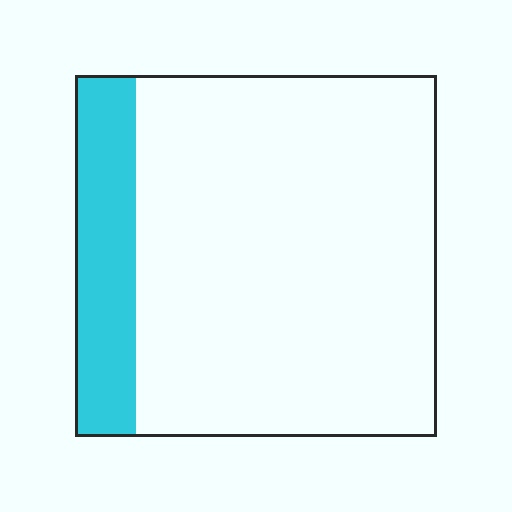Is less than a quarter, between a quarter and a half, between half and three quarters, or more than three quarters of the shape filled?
Less than a quarter.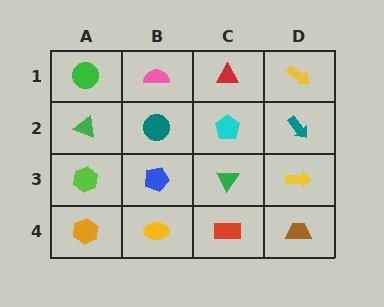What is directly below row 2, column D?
A yellow arrow.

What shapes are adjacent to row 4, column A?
A lime hexagon (row 3, column A), a yellow ellipse (row 4, column B).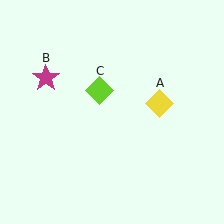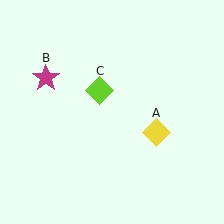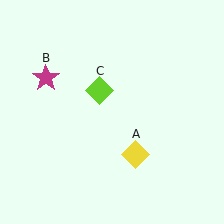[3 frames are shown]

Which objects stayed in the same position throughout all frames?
Magenta star (object B) and lime diamond (object C) remained stationary.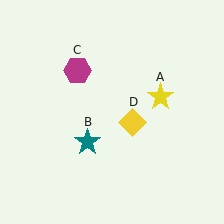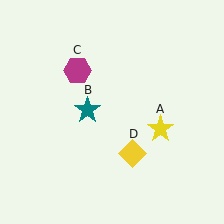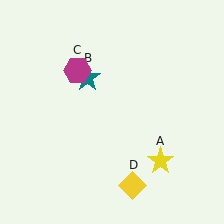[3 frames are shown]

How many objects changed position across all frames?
3 objects changed position: yellow star (object A), teal star (object B), yellow diamond (object D).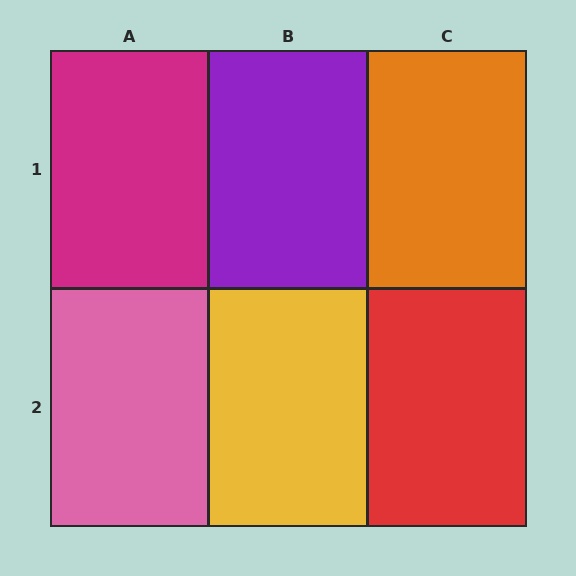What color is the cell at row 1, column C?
Orange.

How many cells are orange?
1 cell is orange.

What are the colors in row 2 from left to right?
Pink, yellow, red.